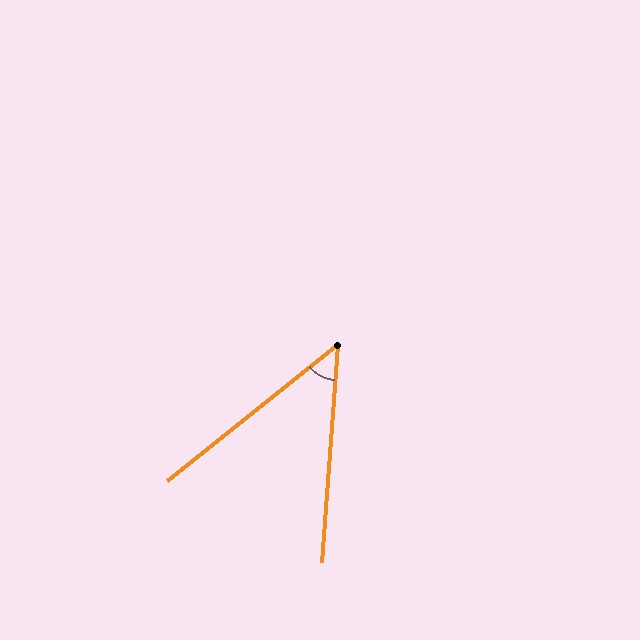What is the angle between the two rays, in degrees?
Approximately 47 degrees.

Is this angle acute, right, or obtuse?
It is acute.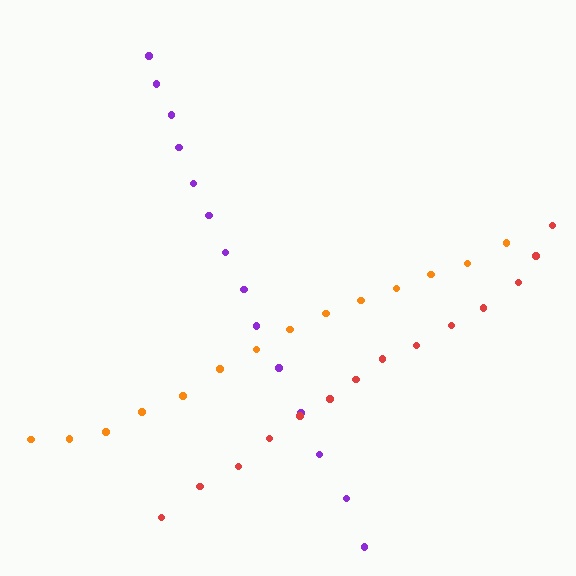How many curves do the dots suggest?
There are 3 distinct paths.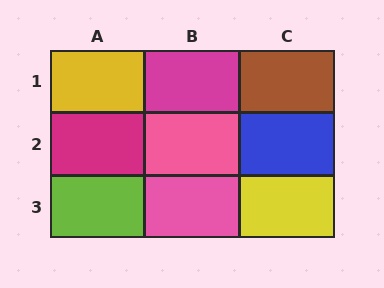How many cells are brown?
1 cell is brown.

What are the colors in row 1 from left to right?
Yellow, magenta, brown.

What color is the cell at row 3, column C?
Yellow.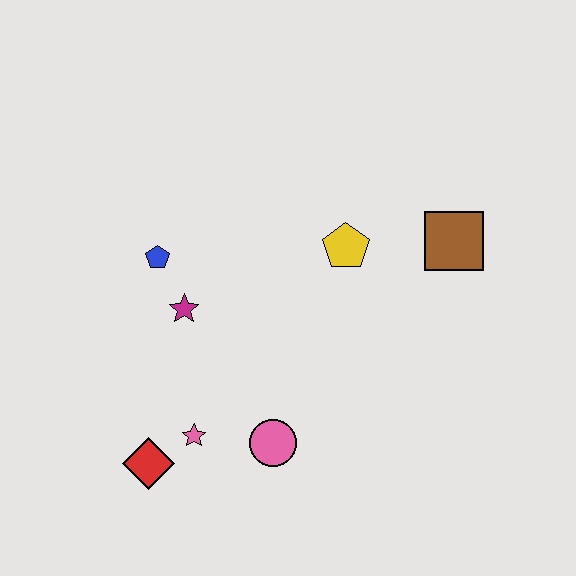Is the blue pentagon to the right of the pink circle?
No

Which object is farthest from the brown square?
The red diamond is farthest from the brown square.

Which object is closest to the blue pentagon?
The magenta star is closest to the blue pentagon.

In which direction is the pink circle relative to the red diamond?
The pink circle is to the right of the red diamond.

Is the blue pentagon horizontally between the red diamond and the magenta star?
Yes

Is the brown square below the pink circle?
No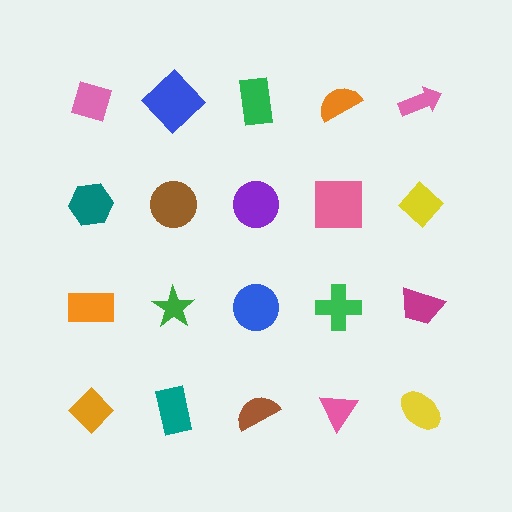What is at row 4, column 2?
A teal rectangle.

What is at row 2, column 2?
A brown circle.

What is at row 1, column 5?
A pink arrow.